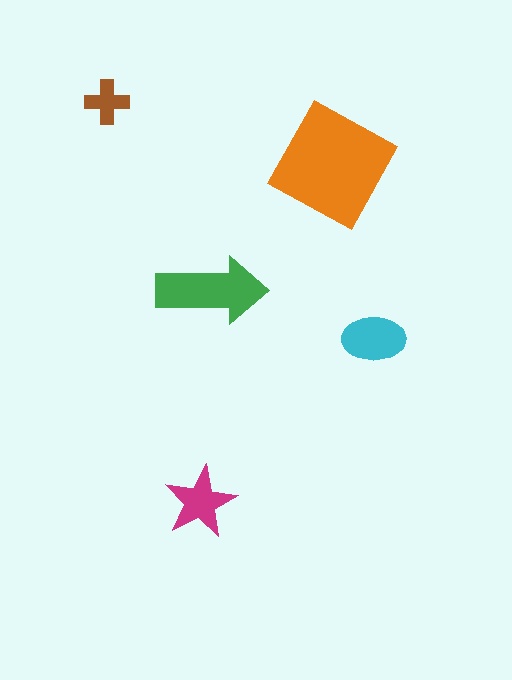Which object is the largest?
The orange square.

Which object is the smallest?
The brown cross.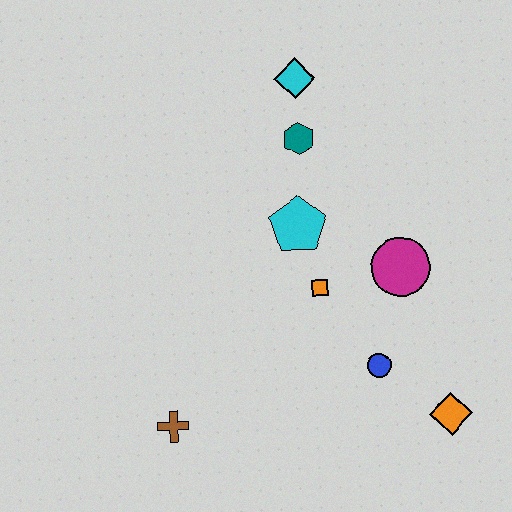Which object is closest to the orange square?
The cyan pentagon is closest to the orange square.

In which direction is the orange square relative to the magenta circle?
The orange square is to the left of the magenta circle.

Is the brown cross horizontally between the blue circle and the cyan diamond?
No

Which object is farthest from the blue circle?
The cyan diamond is farthest from the blue circle.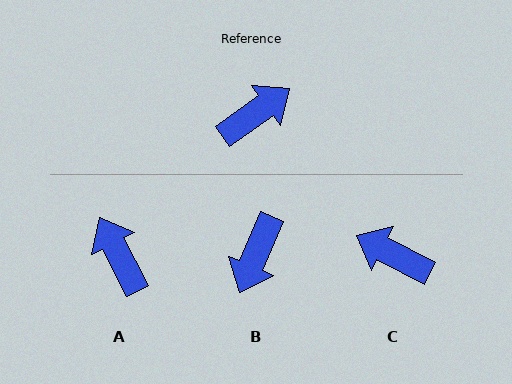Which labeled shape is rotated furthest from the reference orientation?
B, about 149 degrees away.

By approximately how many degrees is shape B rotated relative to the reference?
Approximately 149 degrees clockwise.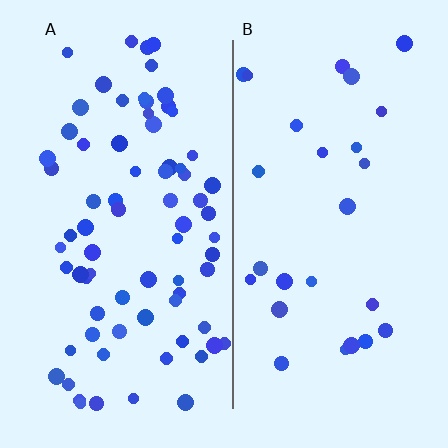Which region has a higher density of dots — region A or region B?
A (the left).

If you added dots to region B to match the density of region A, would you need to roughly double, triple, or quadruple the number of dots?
Approximately triple.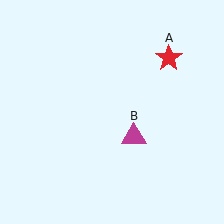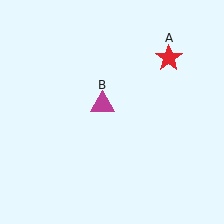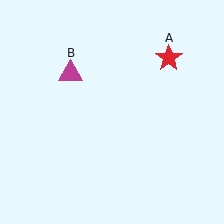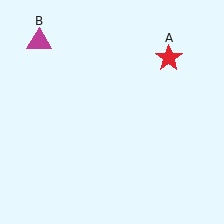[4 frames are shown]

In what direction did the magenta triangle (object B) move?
The magenta triangle (object B) moved up and to the left.